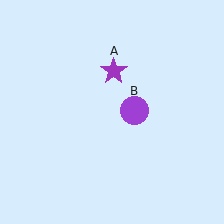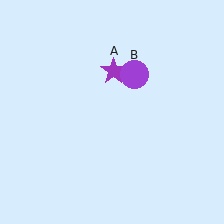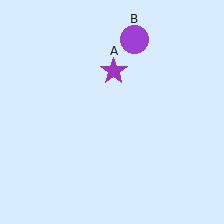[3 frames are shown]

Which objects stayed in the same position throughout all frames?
Purple star (object A) remained stationary.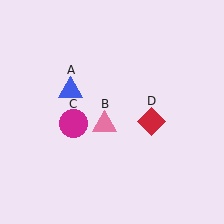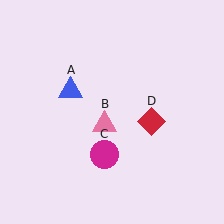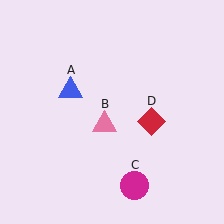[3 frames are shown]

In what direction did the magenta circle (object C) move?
The magenta circle (object C) moved down and to the right.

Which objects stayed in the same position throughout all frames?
Blue triangle (object A) and pink triangle (object B) and red diamond (object D) remained stationary.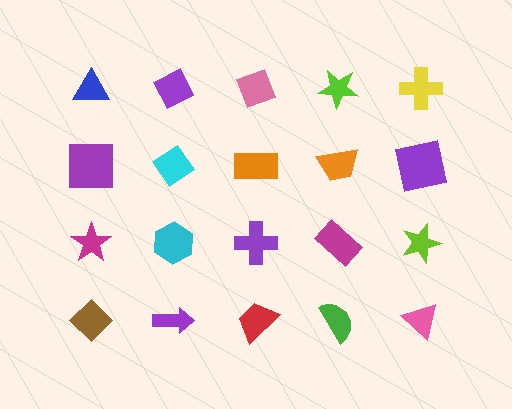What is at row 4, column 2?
A purple arrow.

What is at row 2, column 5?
A purple square.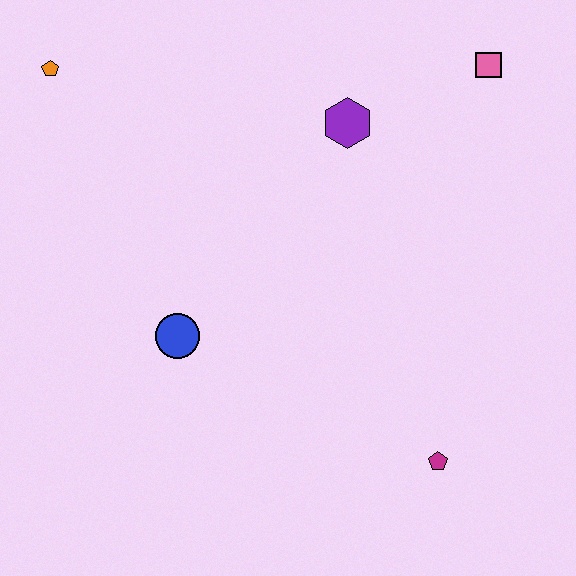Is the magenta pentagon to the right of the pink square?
No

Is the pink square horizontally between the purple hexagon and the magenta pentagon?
No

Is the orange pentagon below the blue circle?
No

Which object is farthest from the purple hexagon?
The magenta pentagon is farthest from the purple hexagon.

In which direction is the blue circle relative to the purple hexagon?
The blue circle is below the purple hexagon.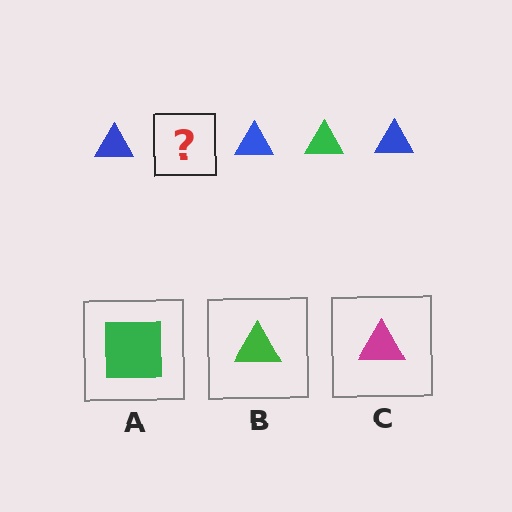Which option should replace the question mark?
Option B.